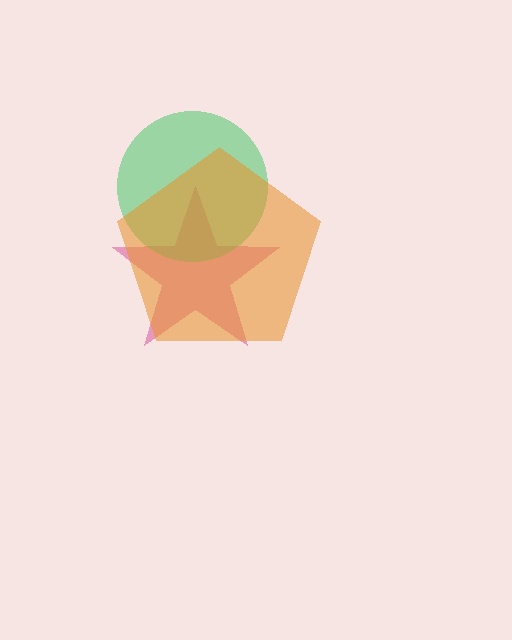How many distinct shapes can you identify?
There are 3 distinct shapes: a pink star, a green circle, an orange pentagon.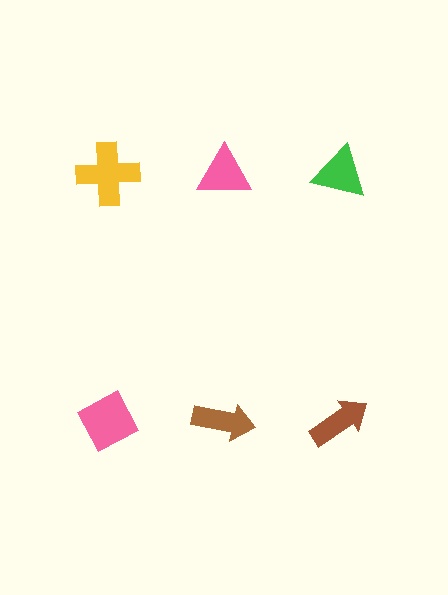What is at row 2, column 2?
A brown arrow.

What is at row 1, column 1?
A yellow cross.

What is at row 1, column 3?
A green triangle.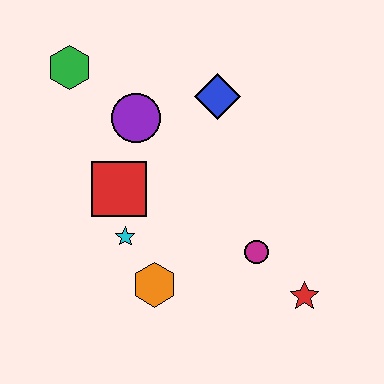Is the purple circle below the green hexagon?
Yes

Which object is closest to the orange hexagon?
The cyan star is closest to the orange hexagon.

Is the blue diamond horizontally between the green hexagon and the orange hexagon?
No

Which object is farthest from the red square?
The red star is farthest from the red square.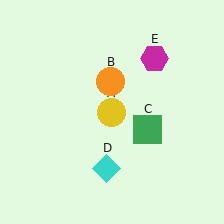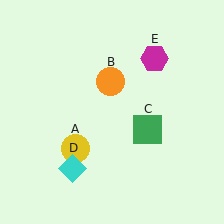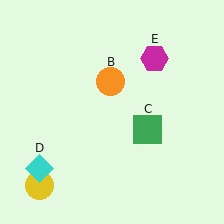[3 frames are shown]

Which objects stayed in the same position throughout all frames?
Orange circle (object B) and green square (object C) and magenta hexagon (object E) remained stationary.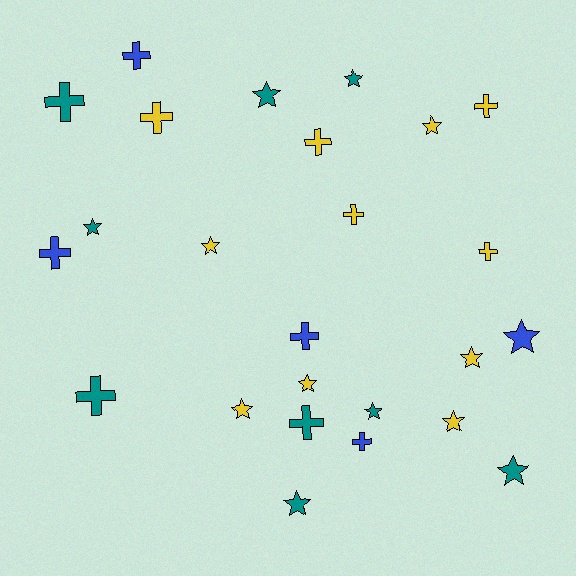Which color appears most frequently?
Yellow, with 11 objects.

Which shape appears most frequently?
Star, with 13 objects.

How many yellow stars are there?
There are 6 yellow stars.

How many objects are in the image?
There are 25 objects.